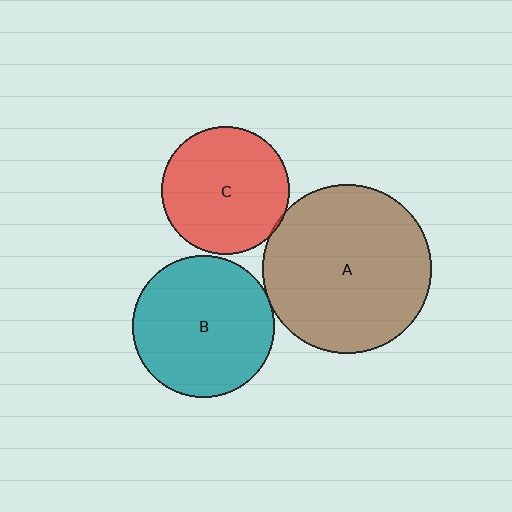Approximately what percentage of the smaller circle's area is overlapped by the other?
Approximately 5%.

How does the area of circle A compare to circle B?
Approximately 1.4 times.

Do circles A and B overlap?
Yes.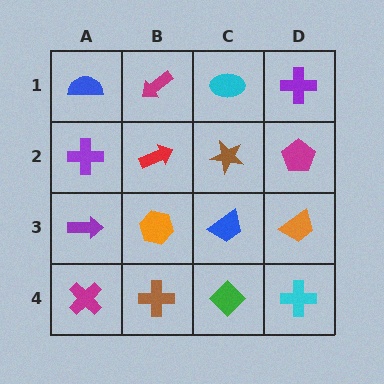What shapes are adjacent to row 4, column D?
An orange trapezoid (row 3, column D), a green diamond (row 4, column C).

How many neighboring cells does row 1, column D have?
2.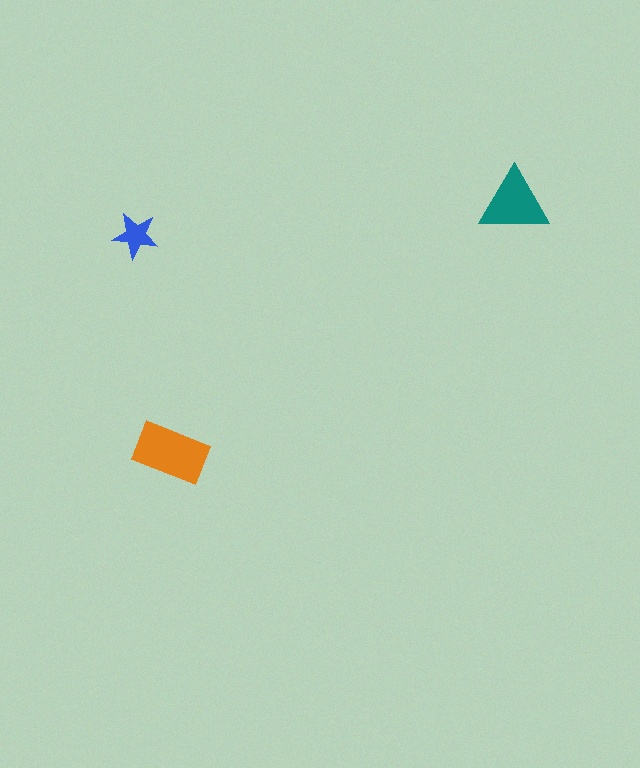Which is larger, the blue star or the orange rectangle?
The orange rectangle.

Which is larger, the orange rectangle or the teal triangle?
The orange rectangle.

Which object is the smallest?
The blue star.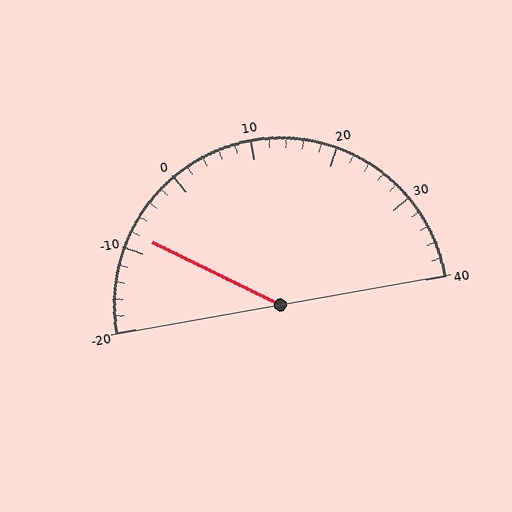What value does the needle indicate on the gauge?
The needle indicates approximately -8.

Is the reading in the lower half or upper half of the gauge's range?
The reading is in the lower half of the range (-20 to 40).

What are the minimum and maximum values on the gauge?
The gauge ranges from -20 to 40.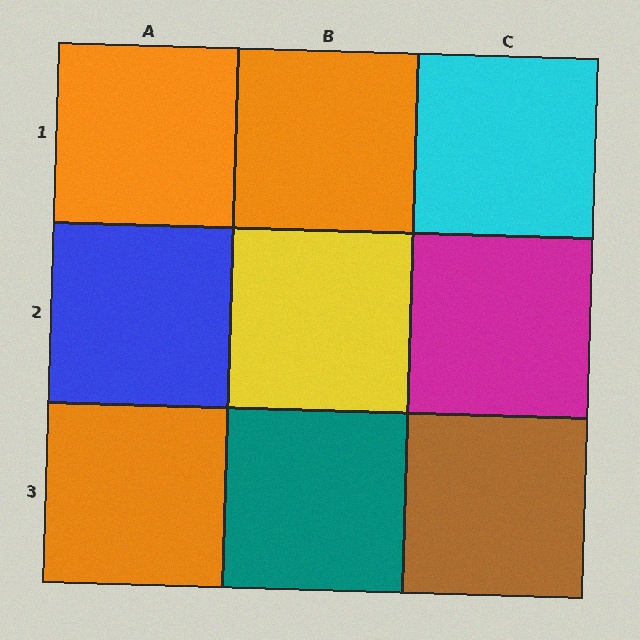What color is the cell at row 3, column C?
Brown.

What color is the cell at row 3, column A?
Orange.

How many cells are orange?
3 cells are orange.